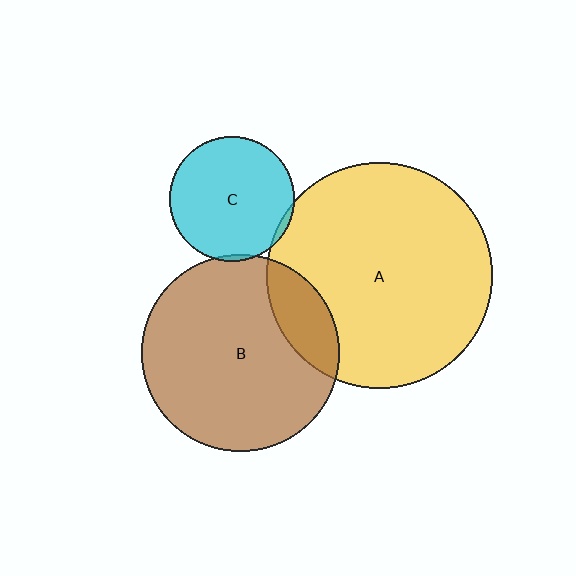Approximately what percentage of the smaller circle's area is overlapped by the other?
Approximately 5%.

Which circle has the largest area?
Circle A (yellow).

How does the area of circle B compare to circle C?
Approximately 2.5 times.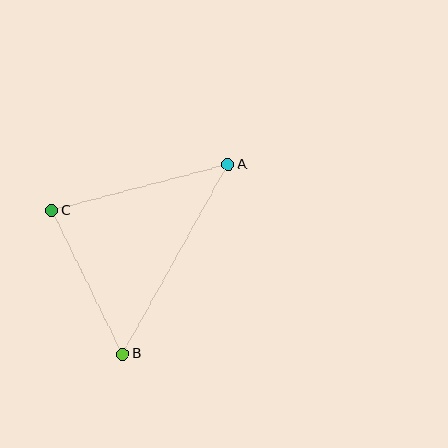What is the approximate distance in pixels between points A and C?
The distance between A and C is approximately 182 pixels.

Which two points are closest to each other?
Points B and C are closest to each other.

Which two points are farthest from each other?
Points A and B are farthest from each other.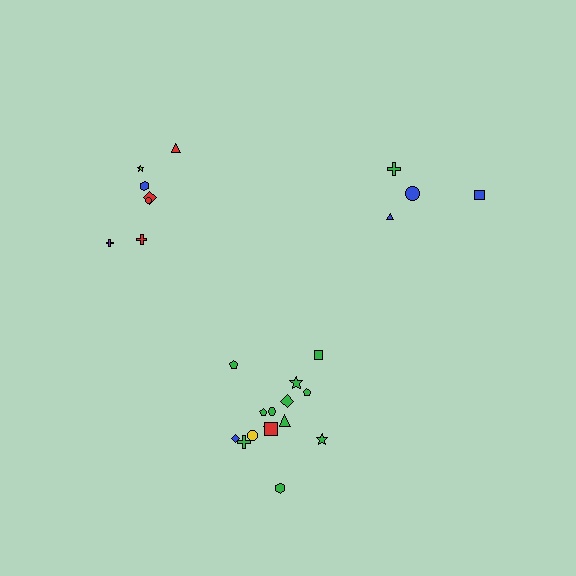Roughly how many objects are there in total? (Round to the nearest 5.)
Roughly 25 objects in total.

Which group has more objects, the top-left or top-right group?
The top-left group.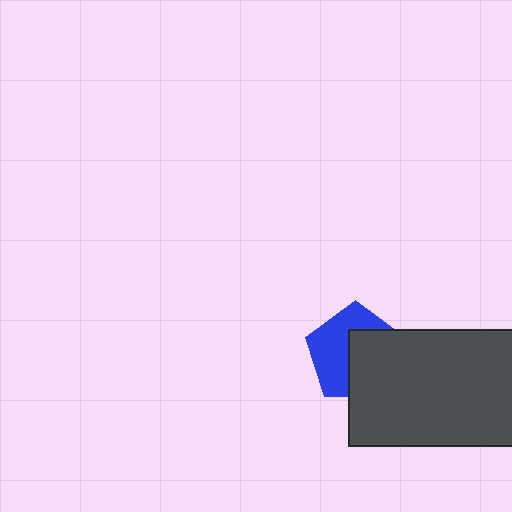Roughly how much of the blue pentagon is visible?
About half of it is visible (roughly 51%).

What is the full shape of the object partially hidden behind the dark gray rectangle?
The partially hidden object is a blue pentagon.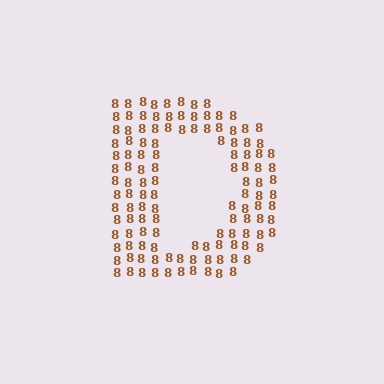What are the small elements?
The small elements are digit 8's.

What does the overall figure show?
The overall figure shows the letter D.